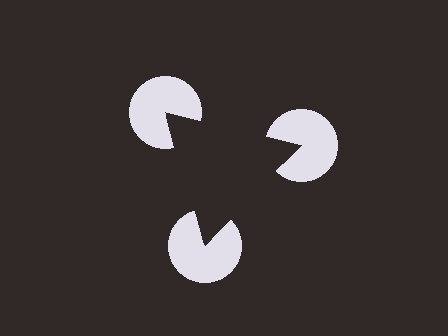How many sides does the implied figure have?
3 sides.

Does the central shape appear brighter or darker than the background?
It typically appears slightly darker than the background, even though no actual brightness change is drawn.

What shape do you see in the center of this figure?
An illusory triangle — its edges are inferred from the aligned wedge cuts in the pac-man discs, not physically drawn.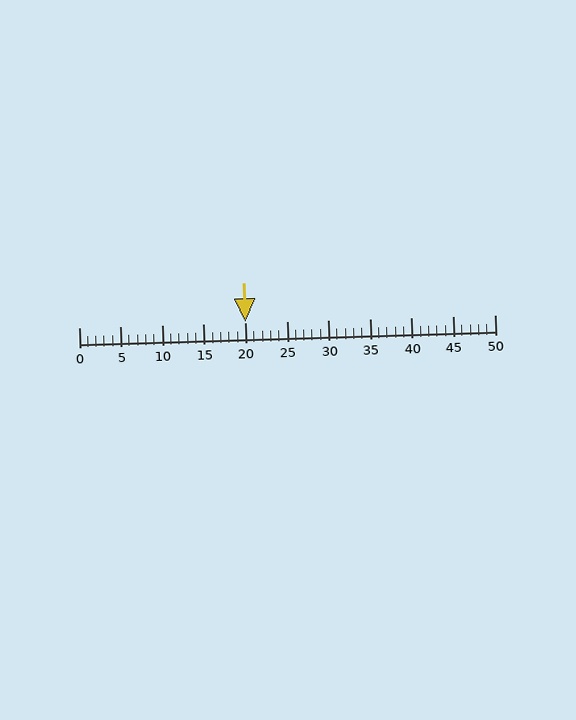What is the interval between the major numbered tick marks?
The major tick marks are spaced 5 units apart.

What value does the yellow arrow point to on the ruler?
The yellow arrow points to approximately 20.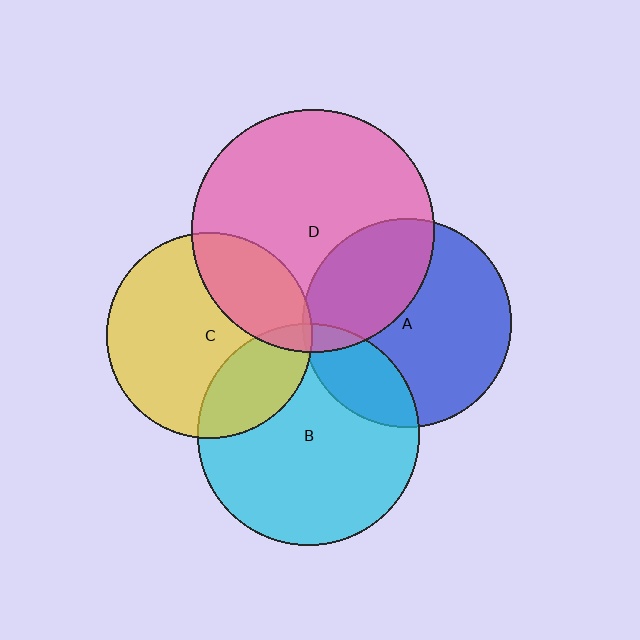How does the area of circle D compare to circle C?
Approximately 1.4 times.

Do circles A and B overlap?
Yes.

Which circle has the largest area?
Circle D (pink).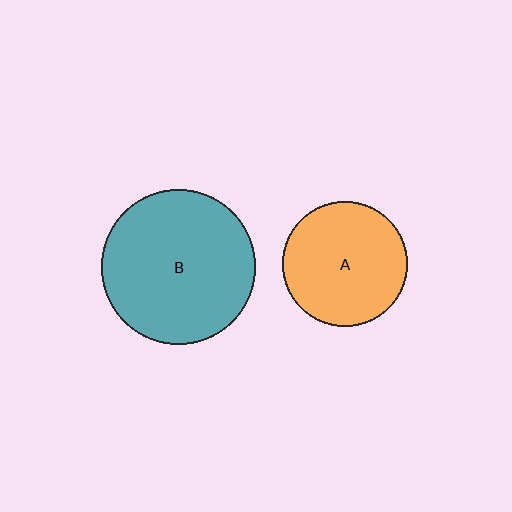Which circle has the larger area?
Circle B (teal).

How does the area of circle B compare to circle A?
Approximately 1.5 times.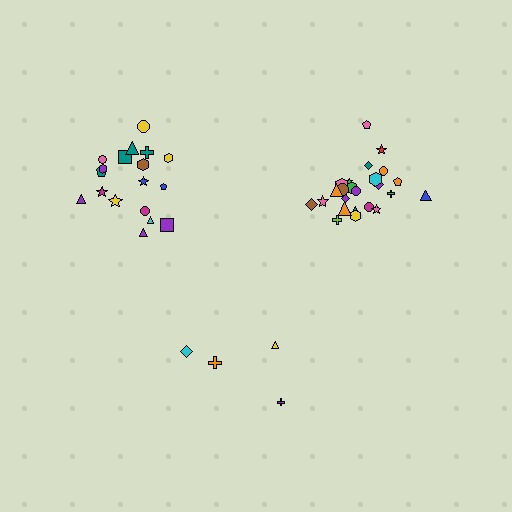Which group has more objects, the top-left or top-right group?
The top-right group.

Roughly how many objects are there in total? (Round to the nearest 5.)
Roughly 45 objects in total.